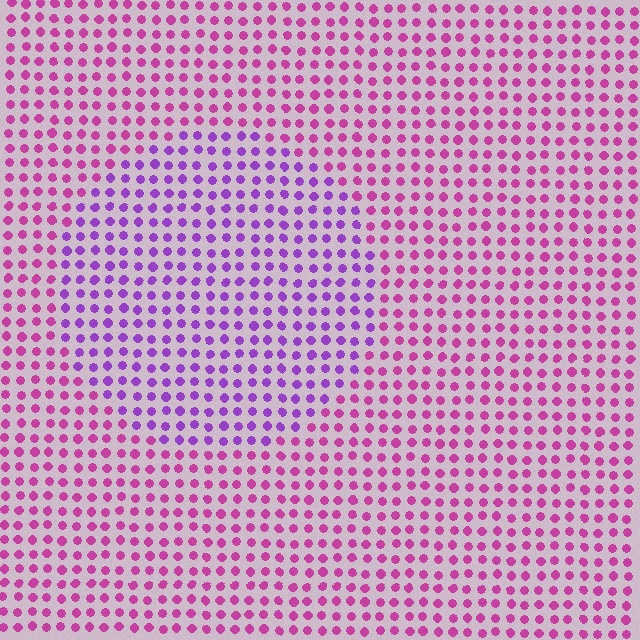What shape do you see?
I see a circle.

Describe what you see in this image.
The image is filled with small magenta elements in a uniform arrangement. A circle-shaped region is visible where the elements are tinted to a slightly different hue, forming a subtle color boundary.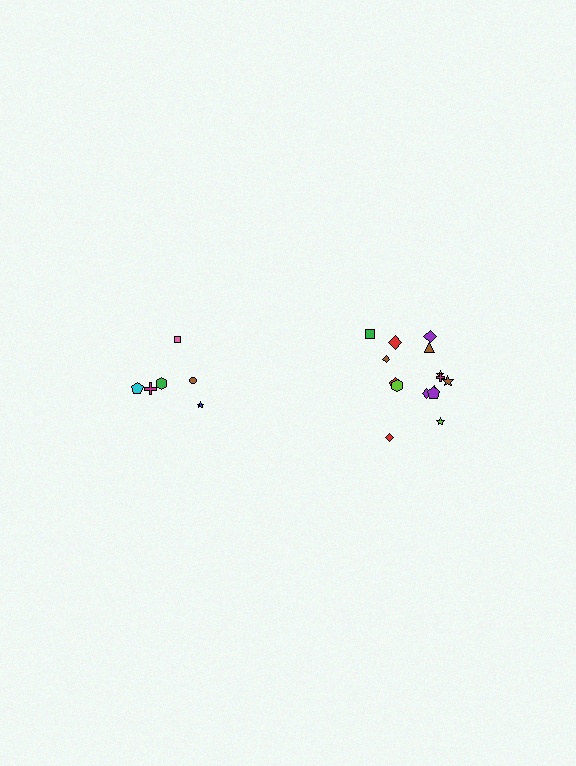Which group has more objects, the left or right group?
The right group.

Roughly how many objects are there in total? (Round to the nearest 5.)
Roughly 20 objects in total.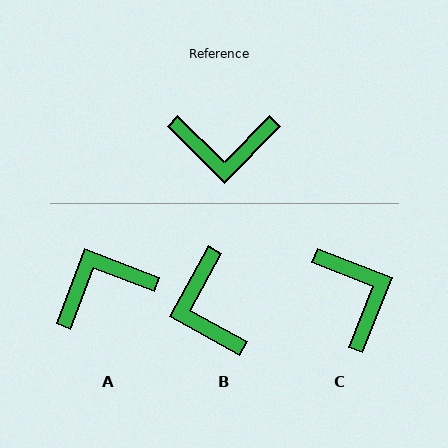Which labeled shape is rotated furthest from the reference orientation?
A, about 156 degrees away.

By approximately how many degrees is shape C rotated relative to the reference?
Approximately 113 degrees counter-clockwise.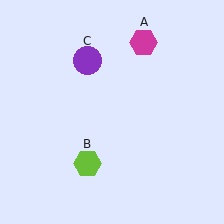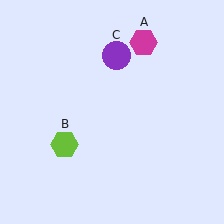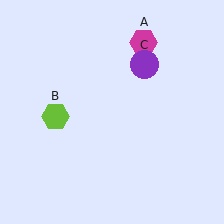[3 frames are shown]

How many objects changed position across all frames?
2 objects changed position: lime hexagon (object B), purple circle (object C).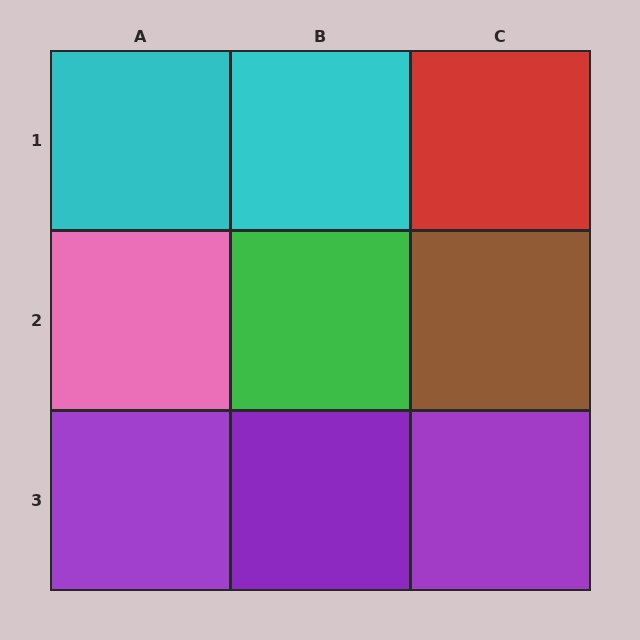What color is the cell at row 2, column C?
Brown.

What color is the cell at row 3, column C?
Purple.